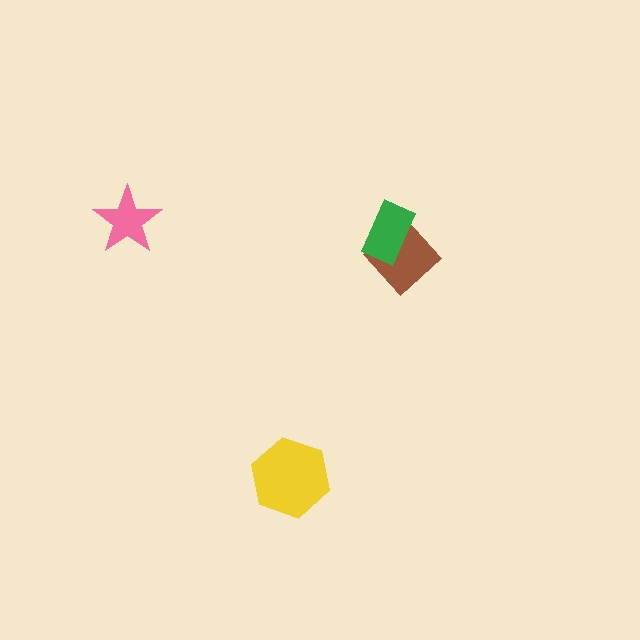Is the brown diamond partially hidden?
Yes, it is partially covered by another shape.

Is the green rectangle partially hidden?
No, no other shape covers it.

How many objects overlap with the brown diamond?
1 object overlaps with the brown diamond.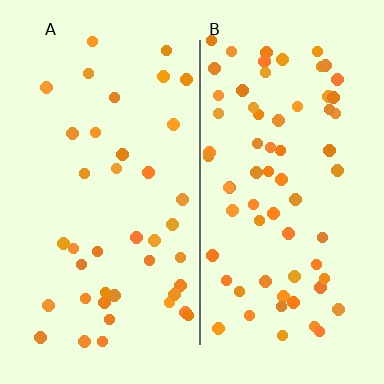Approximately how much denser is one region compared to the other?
Approximately 1.7× — region B over region A.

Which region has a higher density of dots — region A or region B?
B (the right).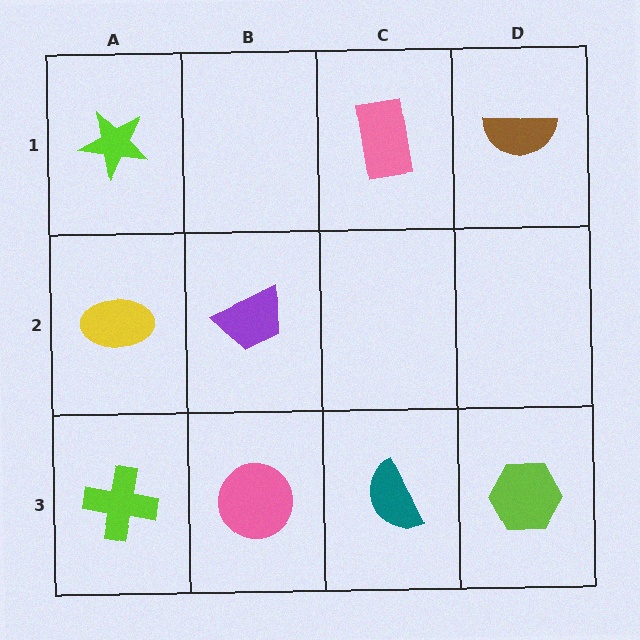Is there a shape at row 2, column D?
No, that cell is empty.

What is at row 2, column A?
A yellow ellipse.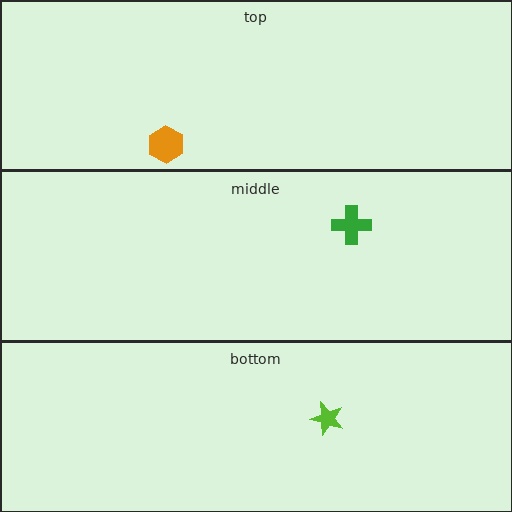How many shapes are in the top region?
1.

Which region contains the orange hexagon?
The top region.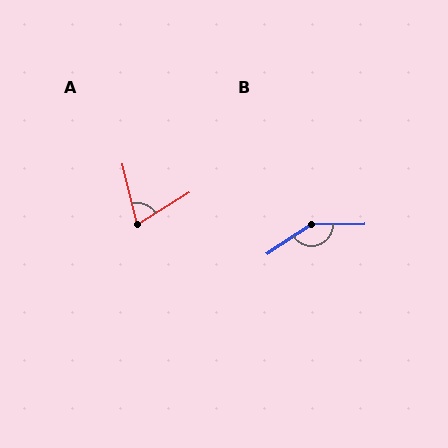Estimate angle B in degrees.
Approximately 147 degrees.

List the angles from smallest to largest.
A (72°), B (147°).